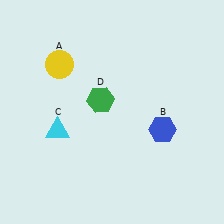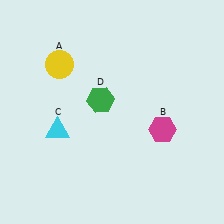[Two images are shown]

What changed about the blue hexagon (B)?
In Image 1, B is blue. In Image 2, it changed to magenta.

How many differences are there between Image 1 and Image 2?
There is 1 difference between the two images.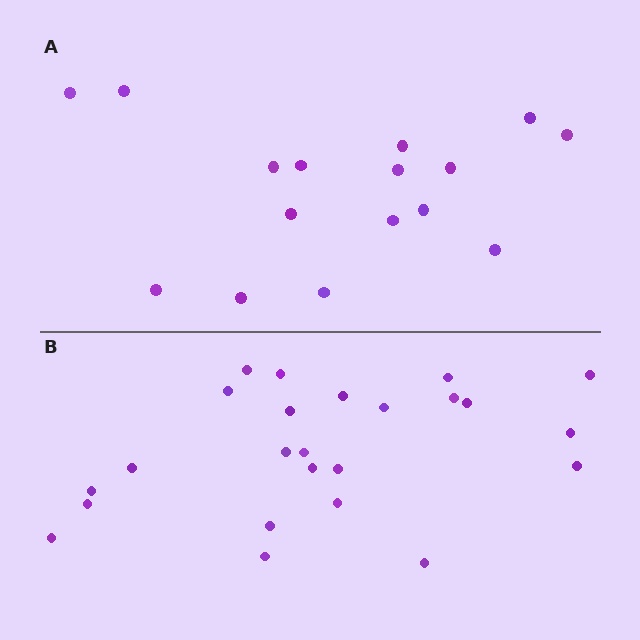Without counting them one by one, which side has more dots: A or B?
Region B (the bottom region) has more dots.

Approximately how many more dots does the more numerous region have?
Region B has roughly 8 or so more dots than region A.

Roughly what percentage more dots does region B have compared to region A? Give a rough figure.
About 50% more.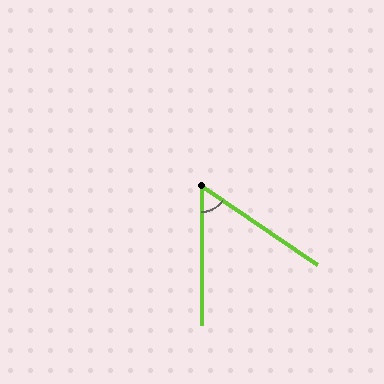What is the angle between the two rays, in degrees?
Approximately 56 degrees.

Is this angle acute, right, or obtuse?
It is acute.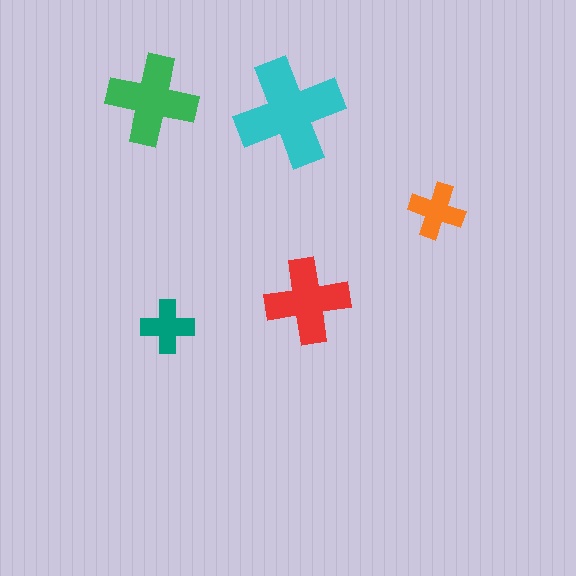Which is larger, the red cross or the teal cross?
The red one.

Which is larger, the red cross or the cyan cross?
The cyan one.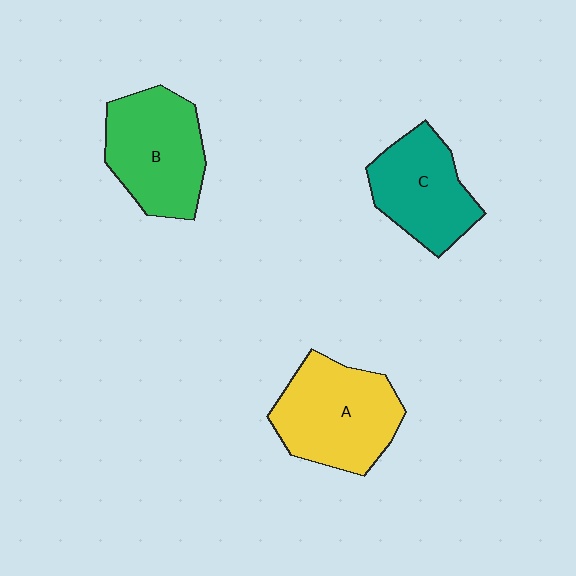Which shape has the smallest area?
Shape C (teal).